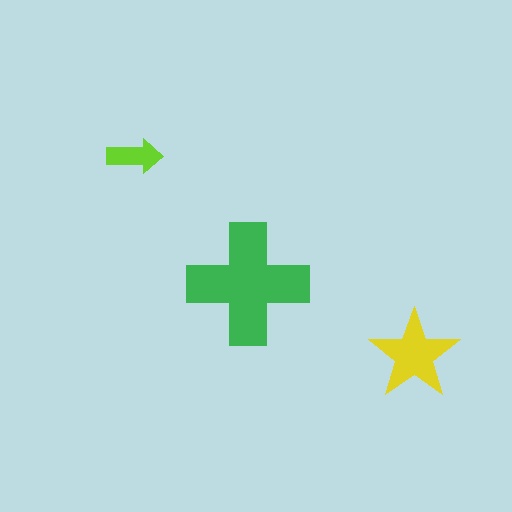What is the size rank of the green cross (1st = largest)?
1st.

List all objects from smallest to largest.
The lime arrow, the yellow star, the green cross.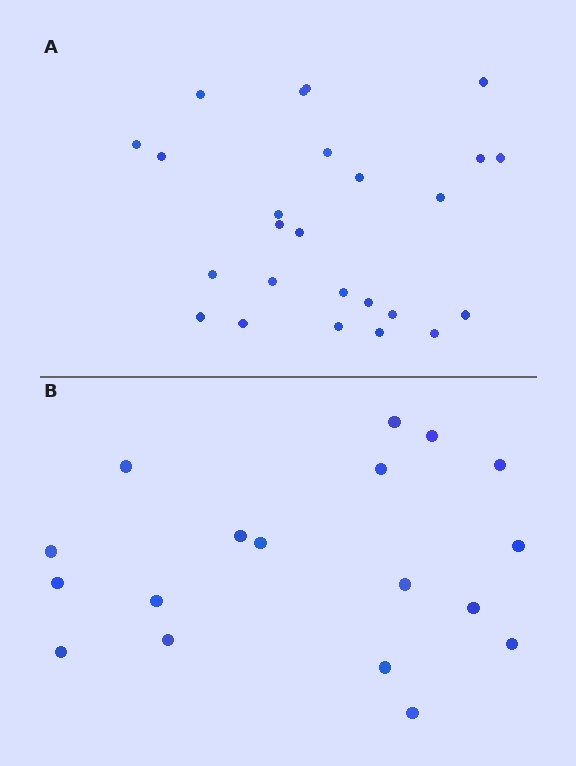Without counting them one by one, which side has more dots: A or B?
Region A (the top region) has more dots.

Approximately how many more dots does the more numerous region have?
Region A has roughly 8 or so more dots than region B.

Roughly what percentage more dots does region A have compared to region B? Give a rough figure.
About 40% more.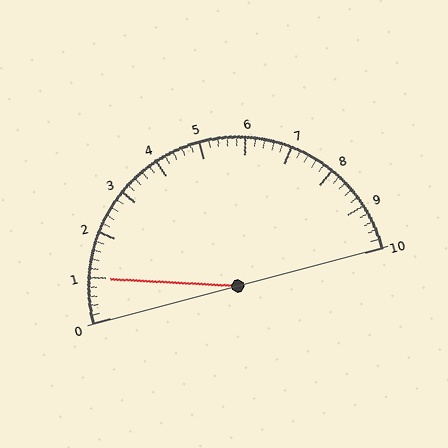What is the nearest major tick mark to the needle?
The nearest major tick mark is 1.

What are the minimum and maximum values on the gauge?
The gauge ranges from 0 to 10.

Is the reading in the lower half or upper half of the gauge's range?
The reading is in the lower half of the range (0 to 10).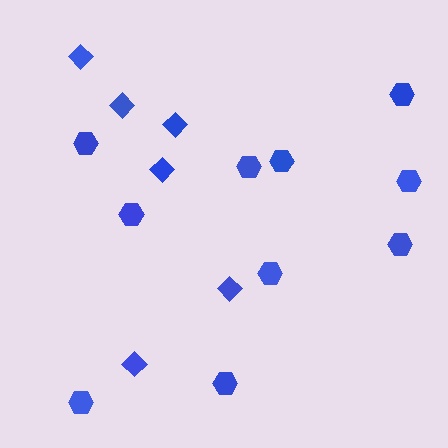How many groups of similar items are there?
There are 2 groups: one group of hexagons (10) and one group of diamonds (6).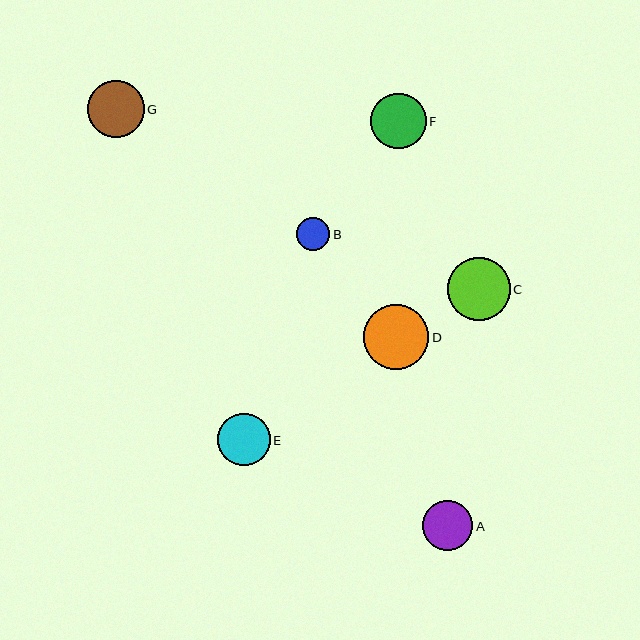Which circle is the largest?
Circle D is the largest with a size of approximately 65 pixels.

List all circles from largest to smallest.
From largest to smallest: D, C, G, F, E, A, B.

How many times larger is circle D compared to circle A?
Circle D is approximately 1.3 times the size of circle A.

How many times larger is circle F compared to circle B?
Circle F is approximately 1.7 times the size of circle B.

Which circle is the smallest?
Circle B is the smallest with a size of approximately 33 pixels.